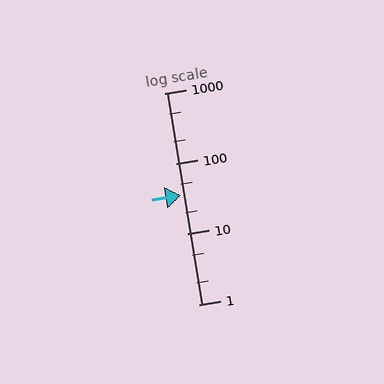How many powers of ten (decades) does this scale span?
The scale spans 3 decades, from 1 to 1000.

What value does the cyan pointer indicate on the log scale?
The pointer indicates approximately 35.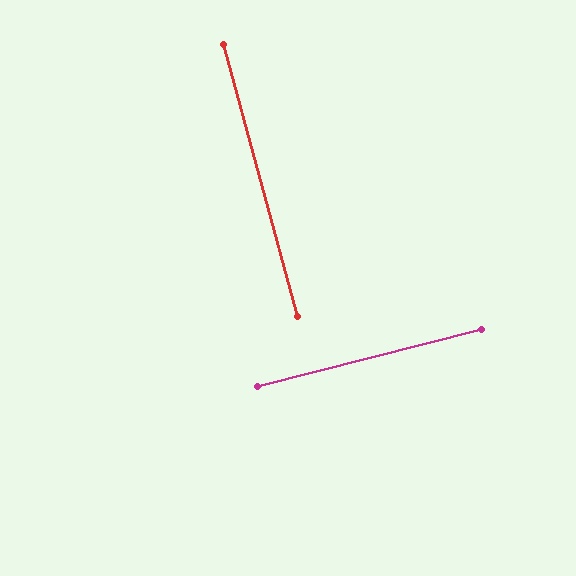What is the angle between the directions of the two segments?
Approximately 89 degrees.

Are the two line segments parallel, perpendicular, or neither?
Perpendicular — they meet at approximately 89°.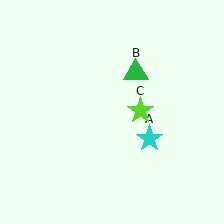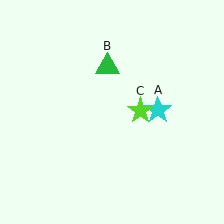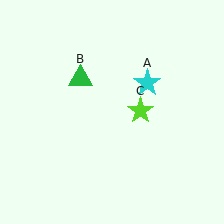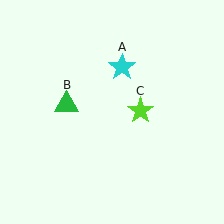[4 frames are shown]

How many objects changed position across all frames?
2 objects changed position: cyan star (object A), green triangle (object B).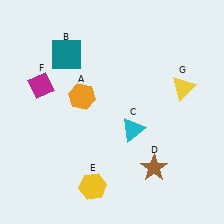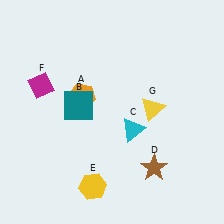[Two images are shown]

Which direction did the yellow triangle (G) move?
The yellow triangle (G) moved left.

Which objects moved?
The objects that moved are: the teal square (B), the yellow triangle (G).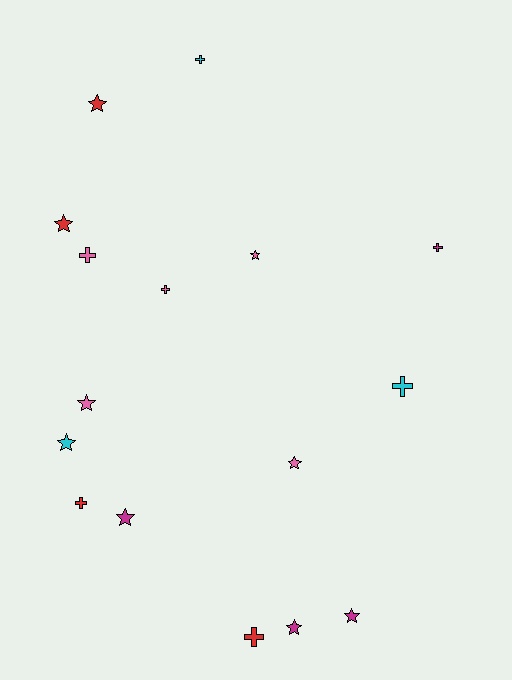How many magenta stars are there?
There are 3 magenta stars.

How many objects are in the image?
There are 16 objects.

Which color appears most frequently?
Pink, with 5 objects.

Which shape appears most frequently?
Star, with 9 objects.